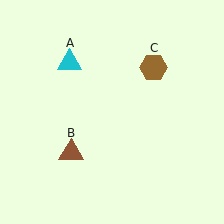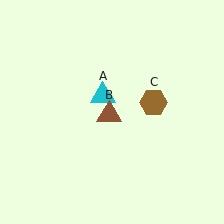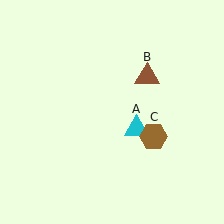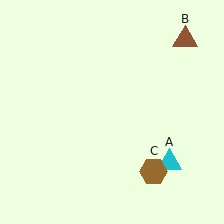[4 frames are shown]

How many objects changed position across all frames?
3 objects changed position: cyan triangle (object A), brown triangle (object B), brown hexagon (object C).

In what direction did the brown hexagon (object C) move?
The brown hexagon (object C) moved down.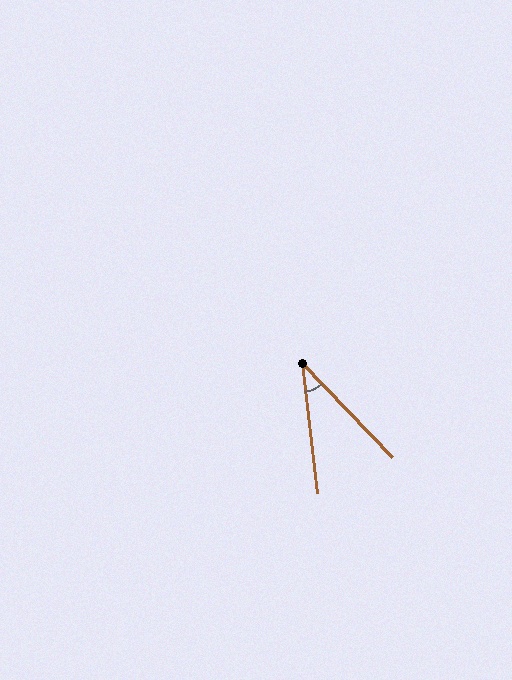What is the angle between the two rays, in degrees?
Approximately 37 degrees.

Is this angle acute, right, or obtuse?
It is acute.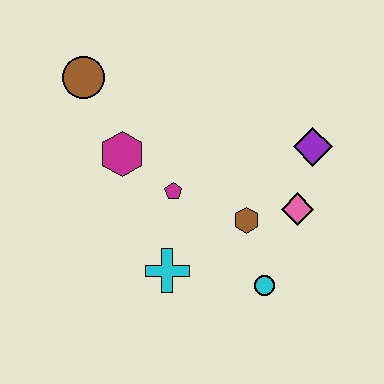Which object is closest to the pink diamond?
The brown hexagon is closest to the pink diamond.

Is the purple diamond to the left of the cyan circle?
No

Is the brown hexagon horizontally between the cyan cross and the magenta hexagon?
No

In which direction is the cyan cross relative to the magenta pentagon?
The cyan cross is below the magenta pentagon.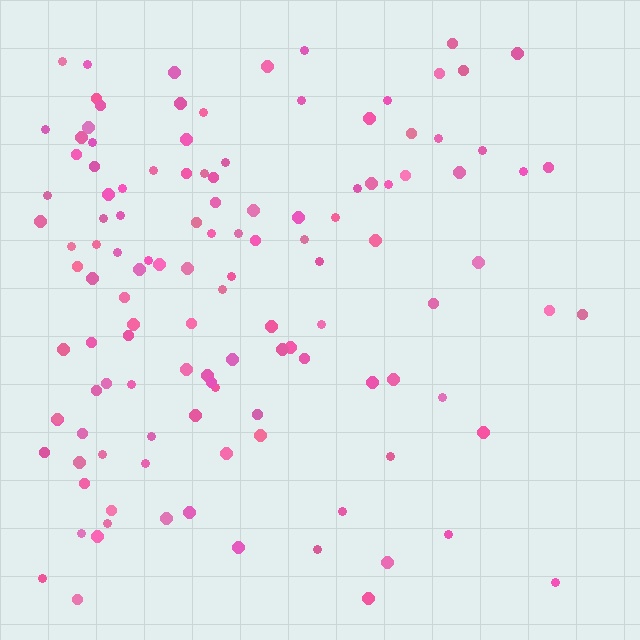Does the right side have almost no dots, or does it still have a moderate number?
Still a moderate number, just noticeably fewer than the left.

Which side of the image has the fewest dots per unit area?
The right.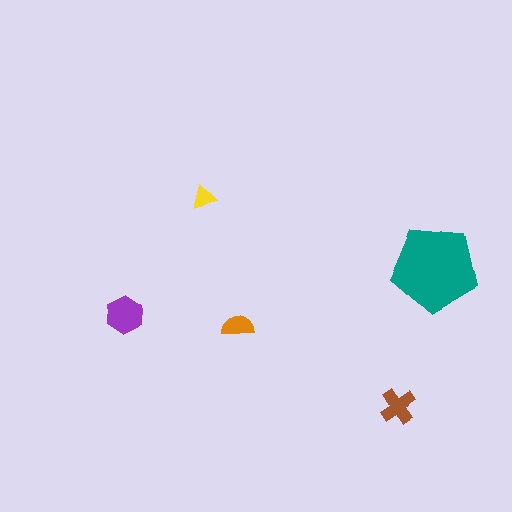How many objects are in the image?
There are 5 objects in the image.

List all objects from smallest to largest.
The yellow triangle, the orange semicircle, the brown cross, the purple hexagon, the teal pentagon.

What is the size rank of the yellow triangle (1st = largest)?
5th.